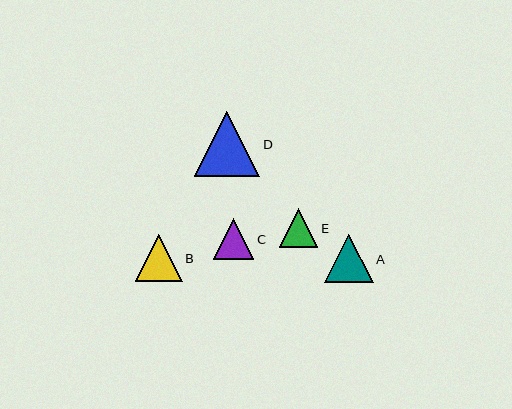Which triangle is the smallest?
Triangle E is the smallest with a size of approximately 38 pixels.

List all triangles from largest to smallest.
From largest to smallest: D, A, B, C, E.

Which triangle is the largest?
Triangle D is the largest with a size of approximately 65 pixels.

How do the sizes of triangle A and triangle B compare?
Triangle A and triangle B are approximately the same size.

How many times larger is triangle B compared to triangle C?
Triangle B is approximately 1.2 times the size of triangle C.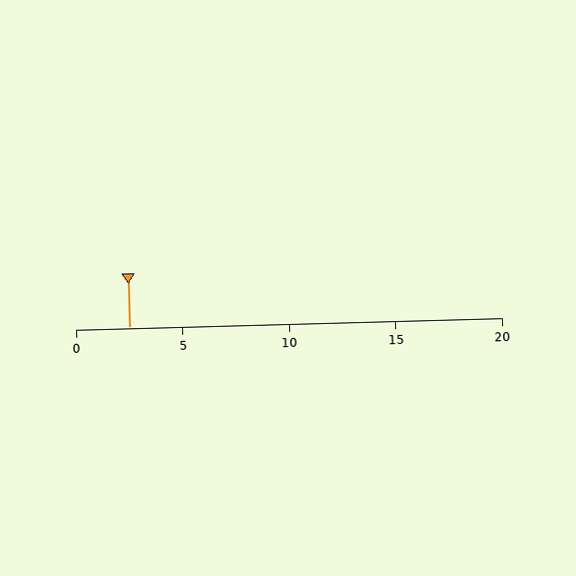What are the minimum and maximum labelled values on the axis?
The axis runs from 0 to 20.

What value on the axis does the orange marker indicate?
The marker indicates approximately 2.5.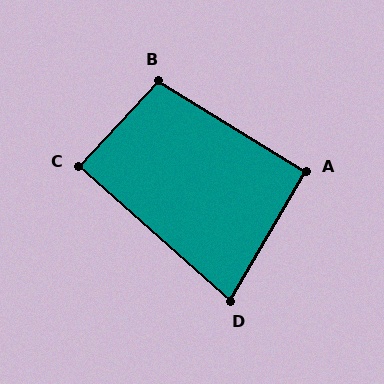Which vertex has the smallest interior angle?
D, at approximately 79 degrees.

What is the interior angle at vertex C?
Approximately 89 degrees (approximately right).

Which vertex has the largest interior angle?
B, at approximately 101 degrees.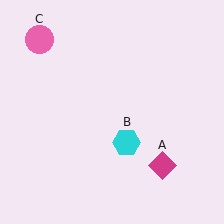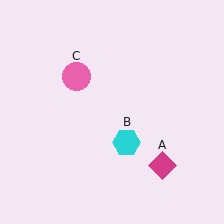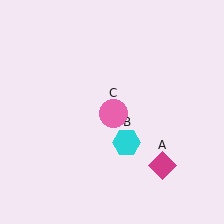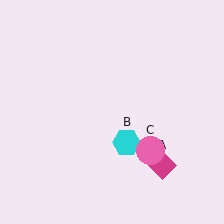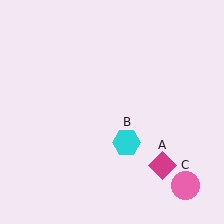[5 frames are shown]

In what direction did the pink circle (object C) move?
The pink circle (object C) moved down and to the right.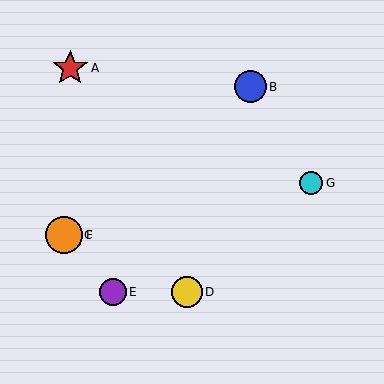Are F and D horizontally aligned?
No, F is at y≈235 and D is at y≈292.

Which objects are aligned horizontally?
Objects C, F are aligned horizontally.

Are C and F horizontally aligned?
Yes, both are at y≈235.